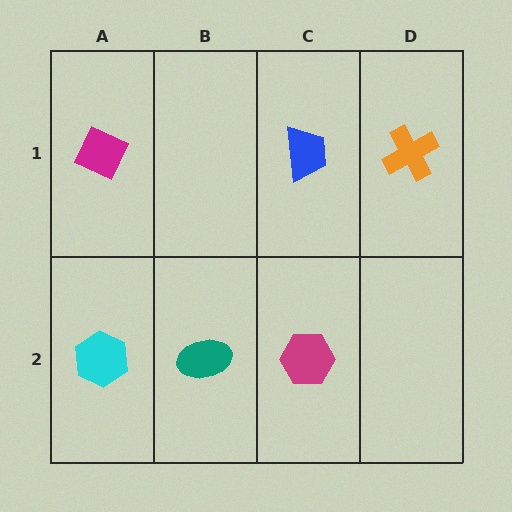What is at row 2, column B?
A teal ellipse.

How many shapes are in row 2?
3 shapes.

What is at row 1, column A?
A magenta diamond.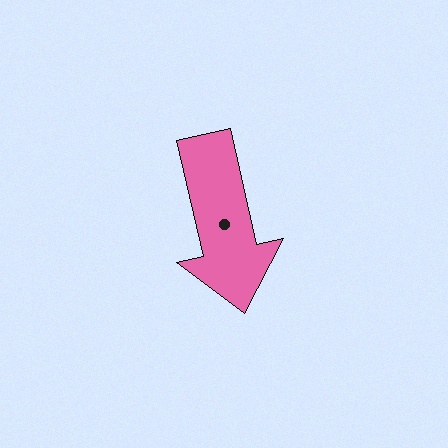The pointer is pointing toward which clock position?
Roughly 6 o'clock.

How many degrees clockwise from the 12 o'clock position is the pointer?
Approximately 167 degrees.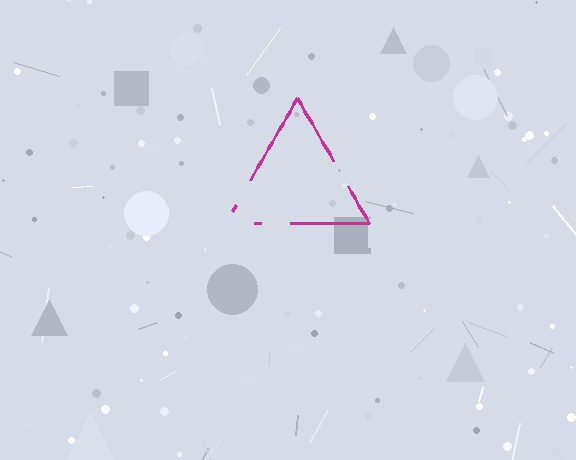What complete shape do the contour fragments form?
The contour fragments form a triangle.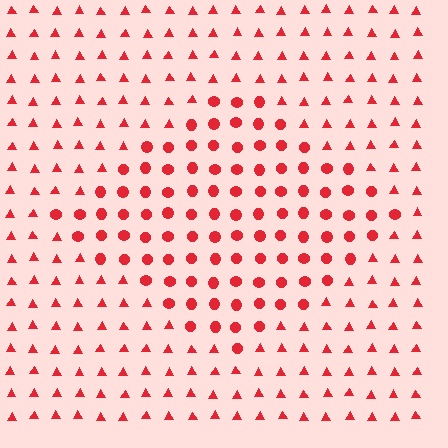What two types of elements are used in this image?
The image uses circles inside the diamond region and triangles outside it.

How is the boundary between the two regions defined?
The boundary is defined by a change in element shape: circles inside vs. triangles outside. All elements share the same color and spacing.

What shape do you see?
I see a diamond.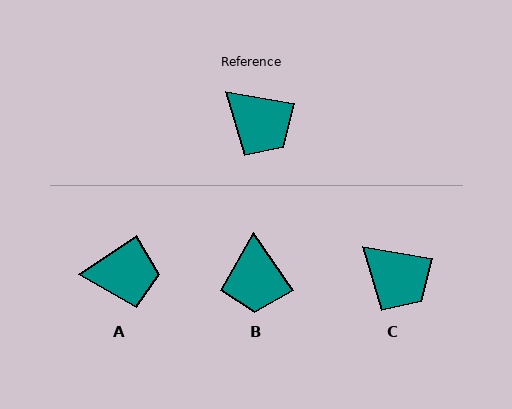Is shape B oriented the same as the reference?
No, it is off by about 46 degrees.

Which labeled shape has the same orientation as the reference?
C.